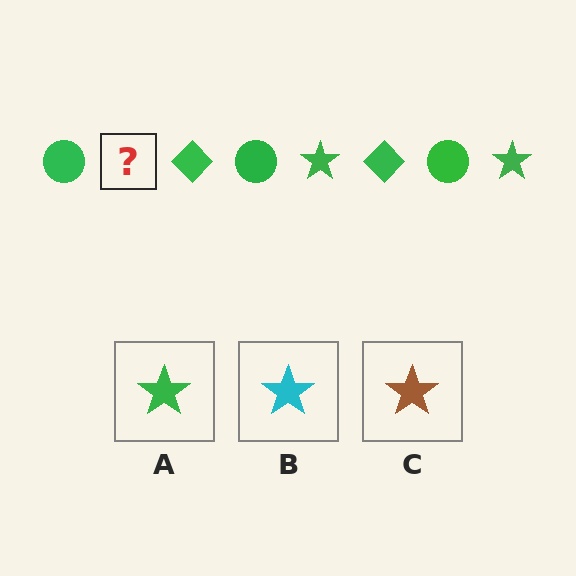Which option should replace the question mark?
Option A.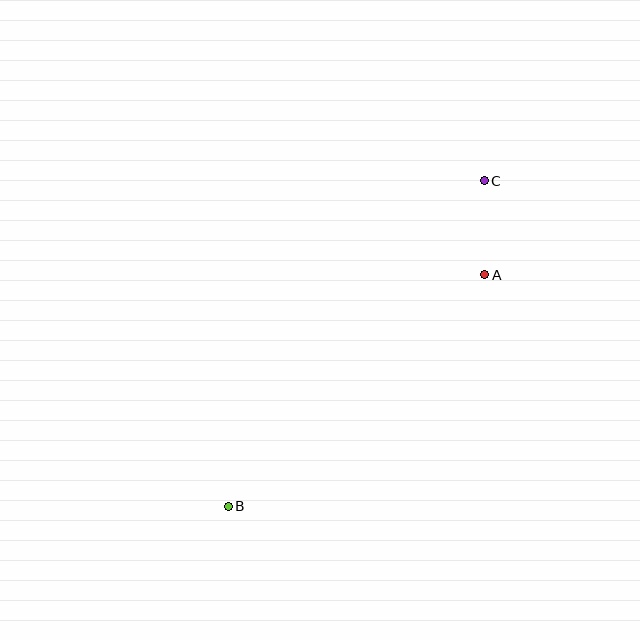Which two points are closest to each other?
Points A and C are closest to each other.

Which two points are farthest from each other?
Points B and C are farthest from each other.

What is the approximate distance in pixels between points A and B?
The distance between A and B is approximately 346 pixels.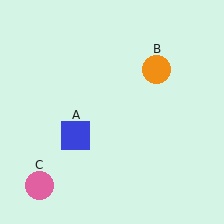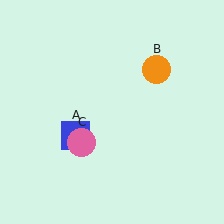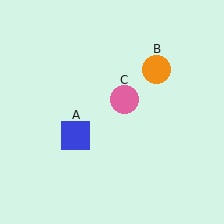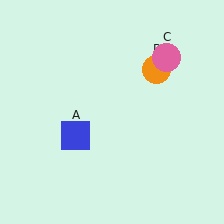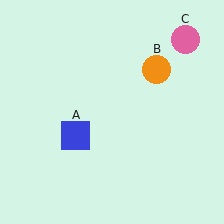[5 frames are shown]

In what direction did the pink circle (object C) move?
The pink circle (object C) moved up and to the right.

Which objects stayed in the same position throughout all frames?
Blue square (object A) and orange circle (object B) remained stationary.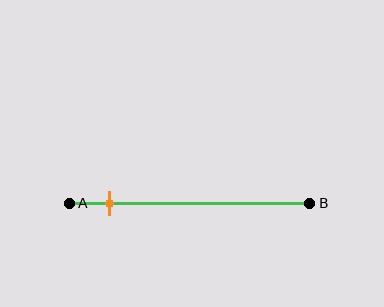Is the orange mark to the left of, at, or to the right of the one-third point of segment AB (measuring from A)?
The orange mark is to the left of the one-third point of segment AB.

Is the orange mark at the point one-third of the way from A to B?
No, the mark is at about 15% from A, not at the 33% one-third point.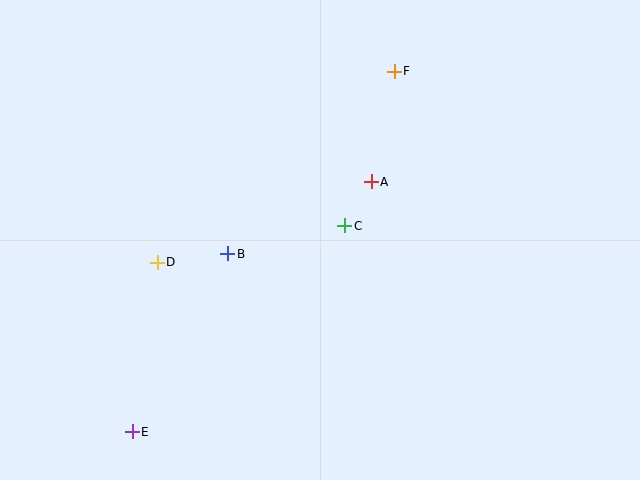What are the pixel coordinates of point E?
Point E is at (132, 432).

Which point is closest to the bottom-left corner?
Point E is closest to the bottom-left corner.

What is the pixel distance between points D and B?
The distance between D and B is 71 pixels.